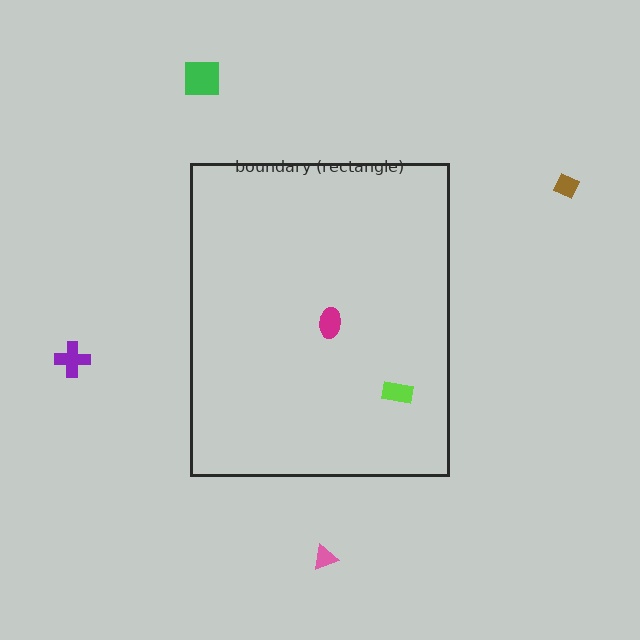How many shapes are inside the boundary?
2 inside, 4 outside.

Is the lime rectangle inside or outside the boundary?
Inside.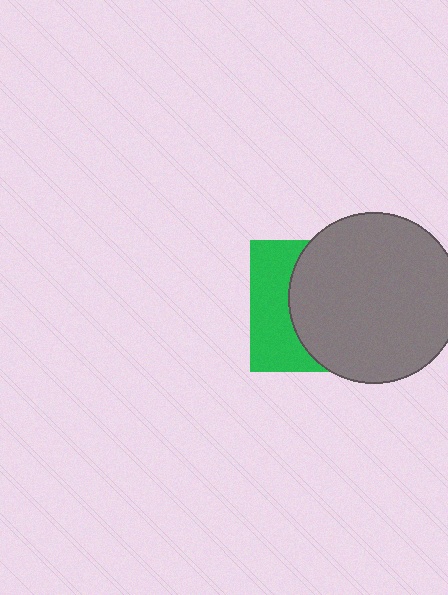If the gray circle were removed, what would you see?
You would see the complete green square.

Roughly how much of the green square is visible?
A small part of it is visible (roughly 36%).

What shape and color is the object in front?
The object in front is a gray circle.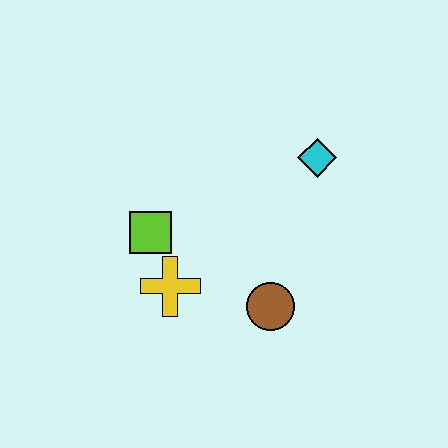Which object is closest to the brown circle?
The yellow cross is closest to the brown circle.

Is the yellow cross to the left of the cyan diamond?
Yes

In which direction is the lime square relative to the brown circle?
The lime square is to the left of the brown circle.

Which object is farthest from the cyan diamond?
The yellow cross is farthest from the cyan diamond.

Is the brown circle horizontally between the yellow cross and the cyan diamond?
Yes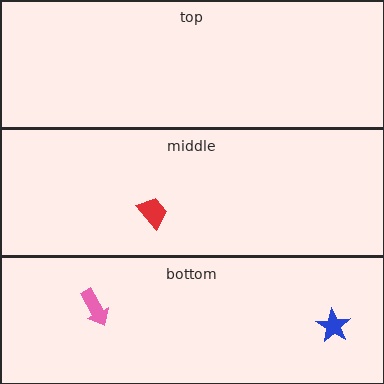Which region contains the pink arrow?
The bottom region.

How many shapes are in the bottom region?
2.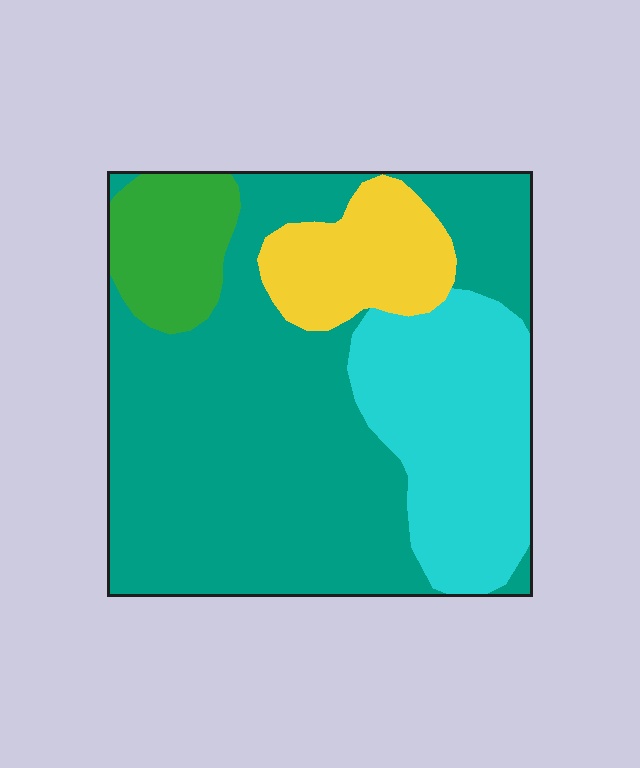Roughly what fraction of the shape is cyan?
Cyan covers around 25% of the shape.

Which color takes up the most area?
Teal, at roughly 55%.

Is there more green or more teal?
Teal.